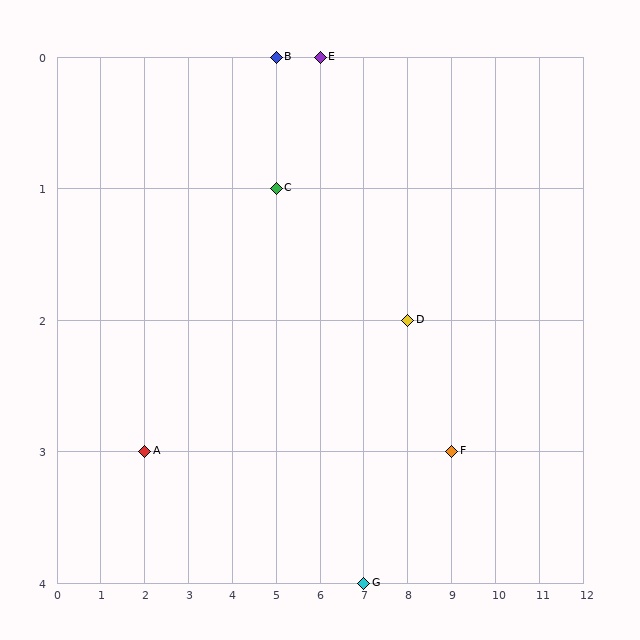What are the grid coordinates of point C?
Point C is at grid coordinates (5, 1).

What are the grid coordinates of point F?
Point F is at grid coordinates (9, 3).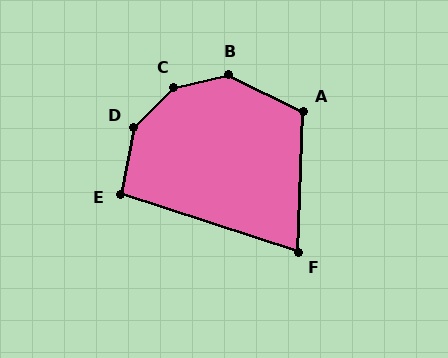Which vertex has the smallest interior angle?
F, at approximately 74 degrees.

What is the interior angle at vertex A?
Approximately 114 degrees (obtuse).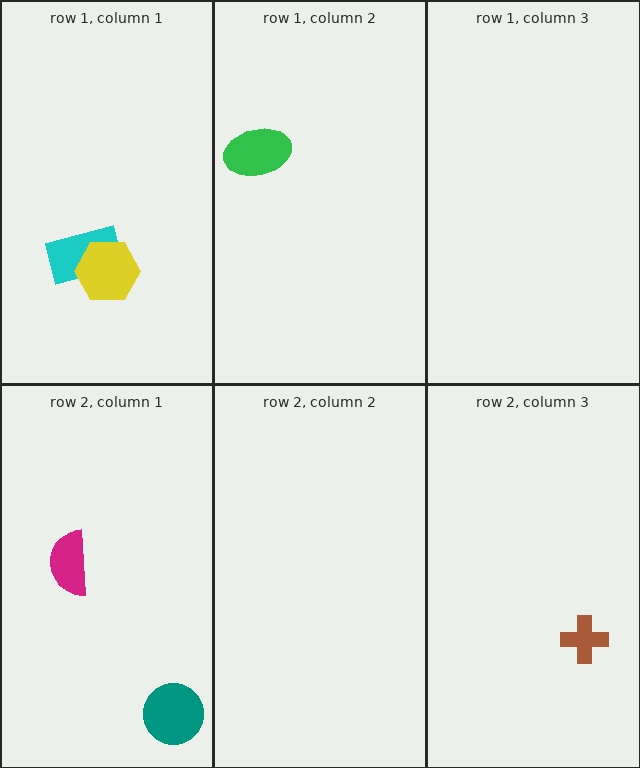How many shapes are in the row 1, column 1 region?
2.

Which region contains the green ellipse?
The row 1, column 2 region.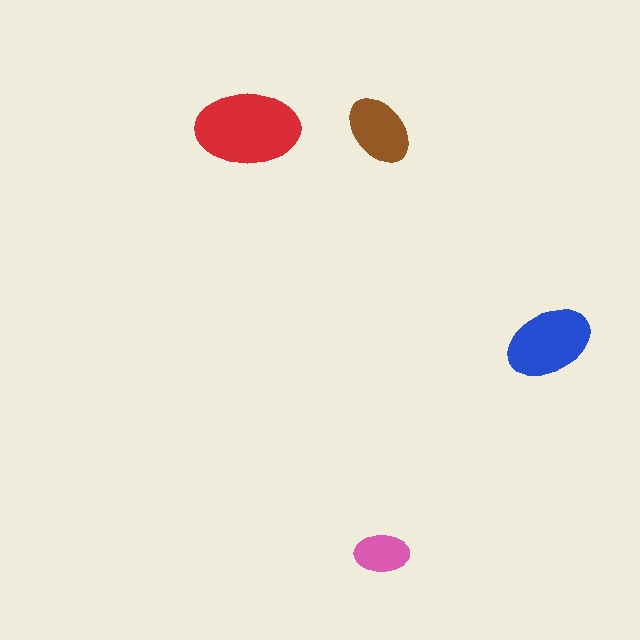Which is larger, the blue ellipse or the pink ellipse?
The blue one.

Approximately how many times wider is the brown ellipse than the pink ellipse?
About 1.5 times wider.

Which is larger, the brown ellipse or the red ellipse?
The red one.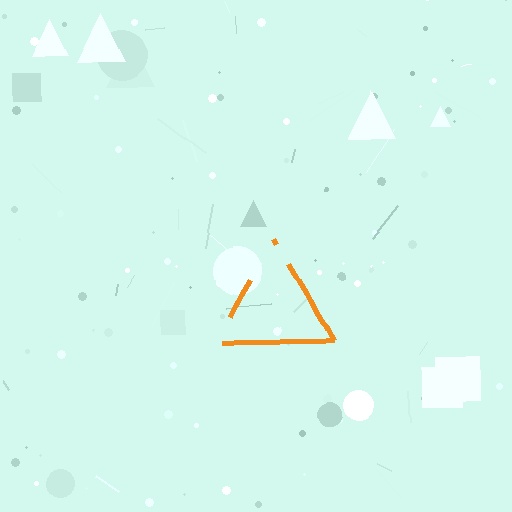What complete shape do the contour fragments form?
The contour fragments form a triangle.